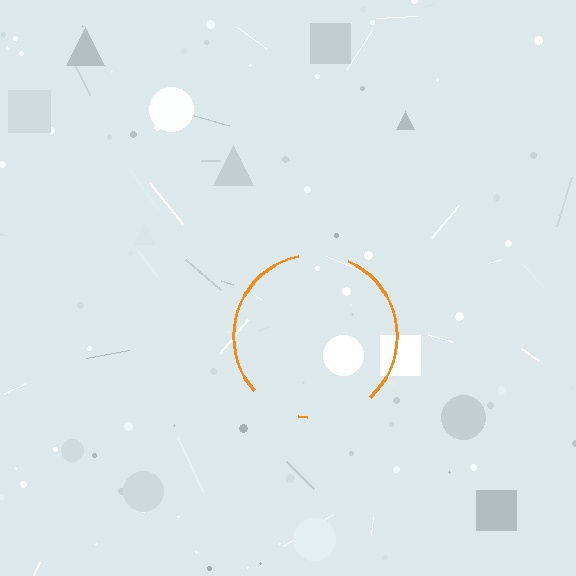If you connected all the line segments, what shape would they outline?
They would outline a circle.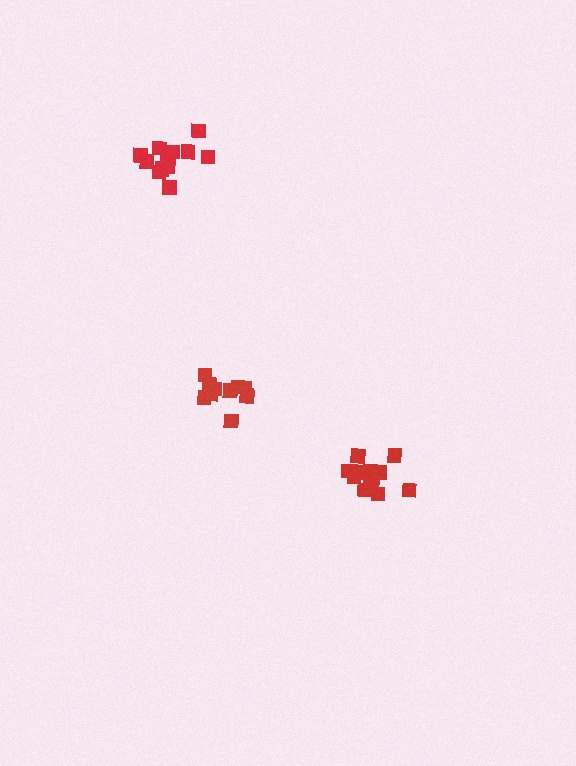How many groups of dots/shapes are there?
There are 3 groups.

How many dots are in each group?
Group 1: 11 dots, Group 2: 12 dots, Group 3: 12 dots (35 total).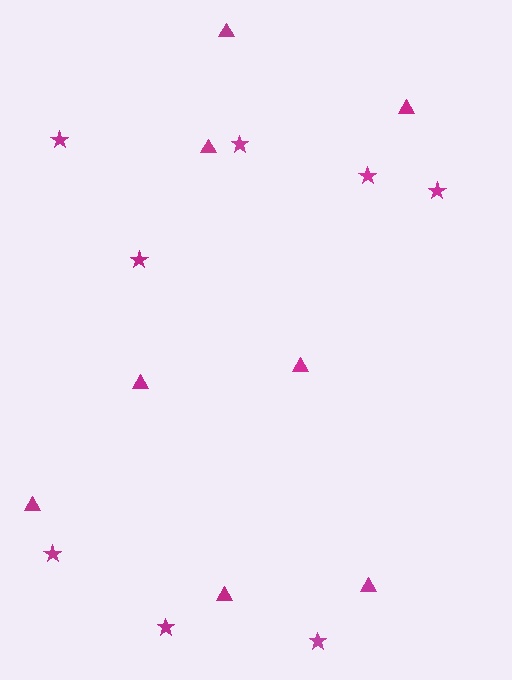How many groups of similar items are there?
There are 2 groups: one group of triangles (8) and one group of stars (8).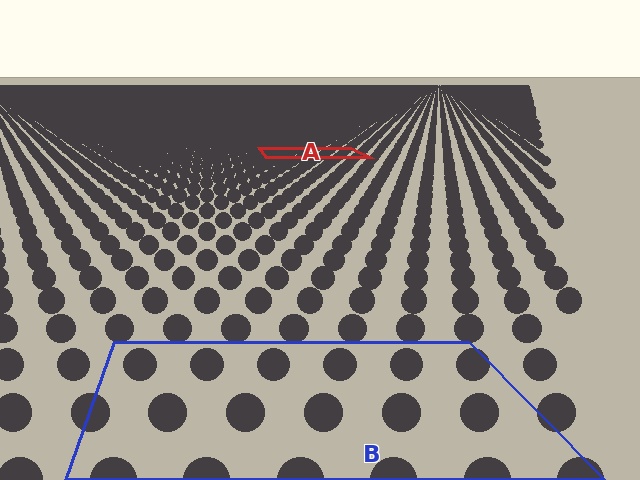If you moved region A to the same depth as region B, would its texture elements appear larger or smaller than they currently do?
They would appear larger. At a closer depth, the same texture elements are projected at a bigger on-screen size.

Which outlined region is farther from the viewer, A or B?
Region A is farther from the viewer — the texture elements inside it appear smaller and more densely packed.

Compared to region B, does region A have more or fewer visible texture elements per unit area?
Region A has more texture elements per unit area — they are packed more densely because it is farther away.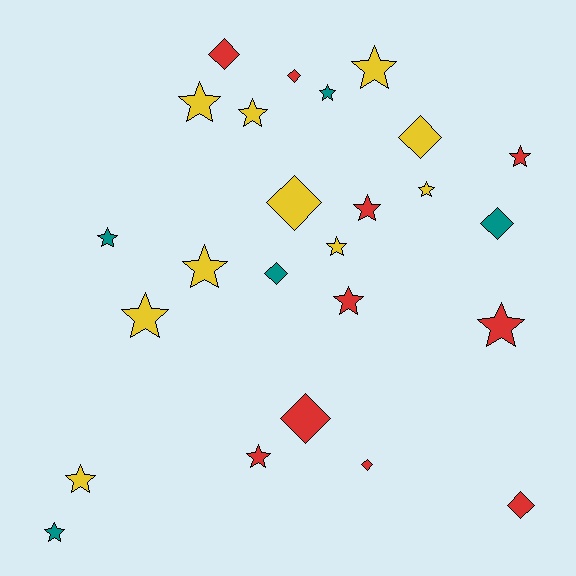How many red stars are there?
There are 5 red stars.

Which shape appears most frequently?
Star, with 16 objects.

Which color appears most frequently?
Red, with 10 objects.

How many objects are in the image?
There are 25 objects.